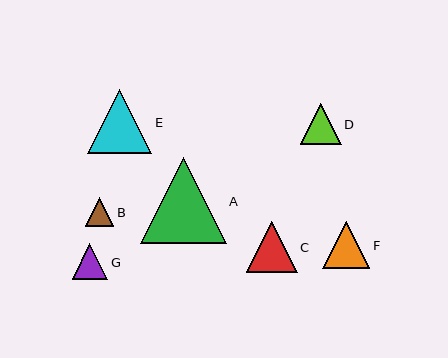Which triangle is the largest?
Triangle A is the largest with a size of approximately 86 pixels.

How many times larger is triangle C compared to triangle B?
Triangle C is approximately 1.8 times the size of triangle B.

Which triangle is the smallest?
Triangle B is the smallest with a size of approximately 29 pixels.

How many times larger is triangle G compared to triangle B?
Triangle G is approximately 1.2 times the size of triangle B.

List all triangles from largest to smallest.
From largest to smallest: A, E, C, F, D, G, B.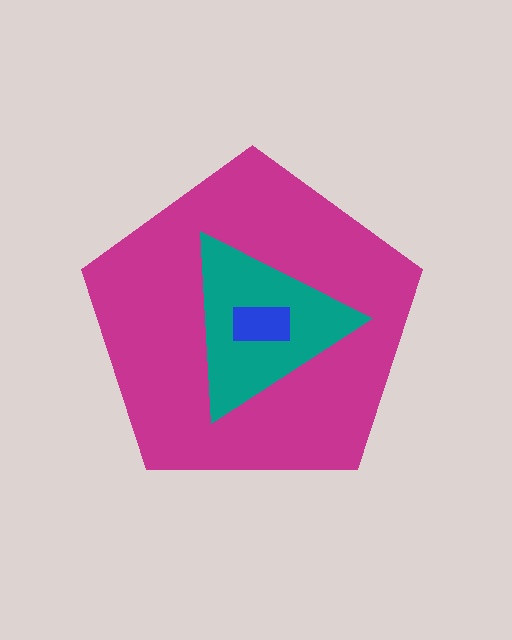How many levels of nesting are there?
3.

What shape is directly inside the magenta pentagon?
The teal triangle.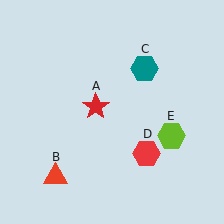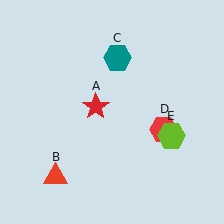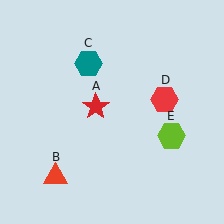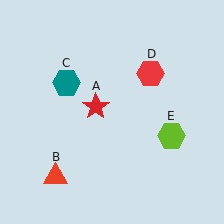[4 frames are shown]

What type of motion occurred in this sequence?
The teal hexagon (object C), red hexagon (object D) rotated counterclockwise around the center of the scene.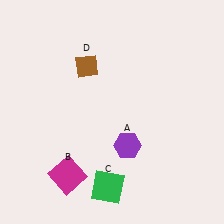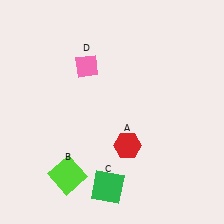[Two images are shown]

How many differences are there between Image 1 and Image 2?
There are 3 differences between the two images.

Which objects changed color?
A changed from purple to red. B changed from magenta to lime. D changed from brown to pink.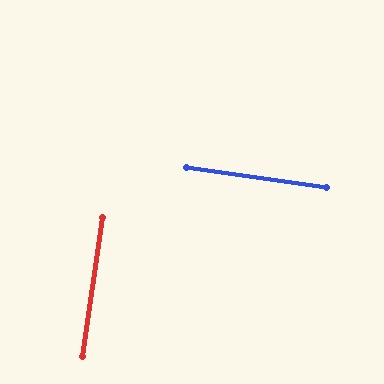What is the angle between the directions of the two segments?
Approximately 90 degrees.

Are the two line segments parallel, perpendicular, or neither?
Perpendicular — they meet at approximately 90°.